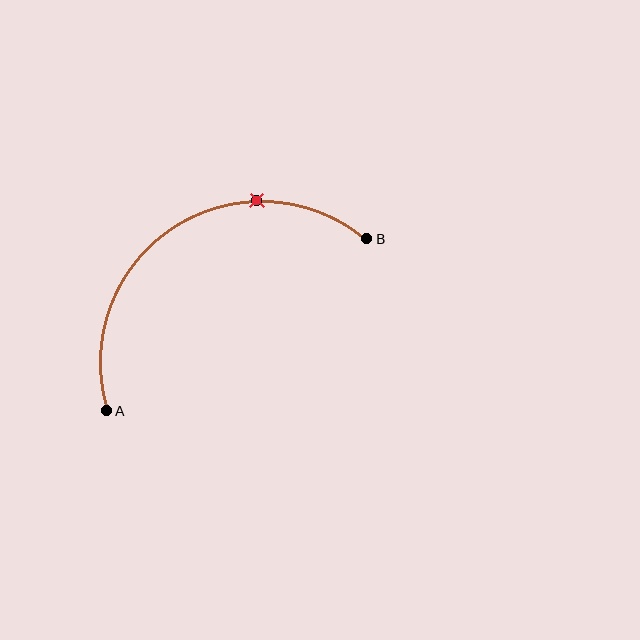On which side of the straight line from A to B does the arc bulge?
The arc bulges above the straight line connecting A and B.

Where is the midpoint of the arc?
The arc midpoint is the point on the curve farthest from the straight line joining A and B. It sits above that line.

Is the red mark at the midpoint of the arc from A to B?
No. The red mark lies on the arc but is closer to endpoint B. The arc midpoint would be at the point on the curve equidistant along the arc from both A and B.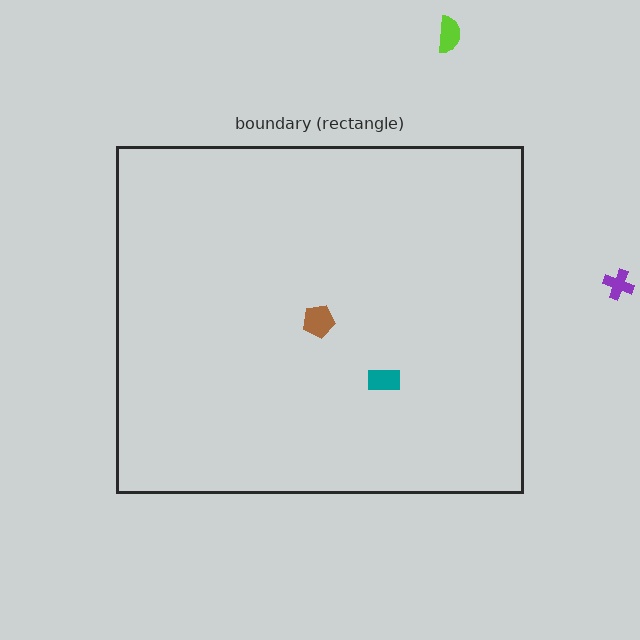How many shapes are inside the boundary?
2 inside, 2 outside.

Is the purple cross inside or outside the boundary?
Outside.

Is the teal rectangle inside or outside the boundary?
Inside.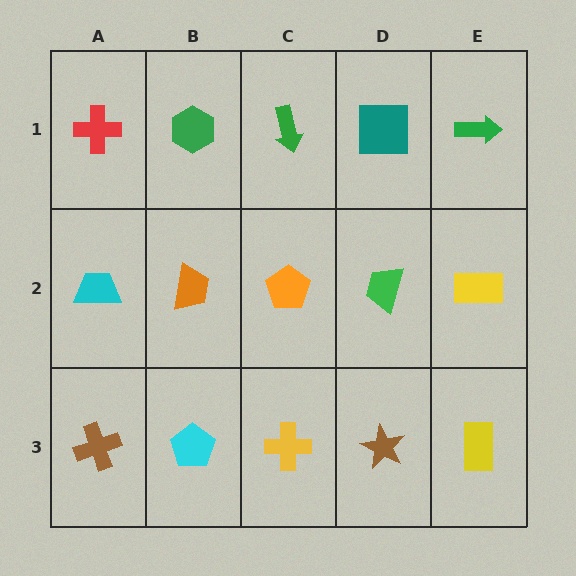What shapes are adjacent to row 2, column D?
A teal square (row 1, column D), a brown star (row 3, column D), an orange pentagon (row 2, column C), a yellow rectangle (row 2, column E).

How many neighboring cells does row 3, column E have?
2.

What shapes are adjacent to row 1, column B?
An orange trapezoid (row 2, column B), a red cross (row 1, column A), a green arrow (row 1, column C).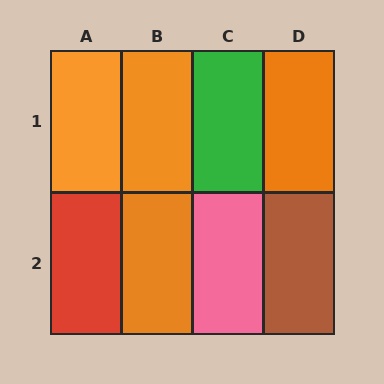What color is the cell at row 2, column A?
Red.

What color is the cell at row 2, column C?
Pink.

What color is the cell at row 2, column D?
Brown.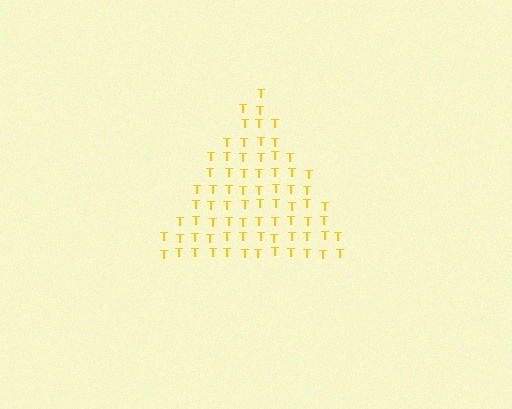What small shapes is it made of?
It is made of small letter T's.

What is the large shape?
The large shape is a triangle.